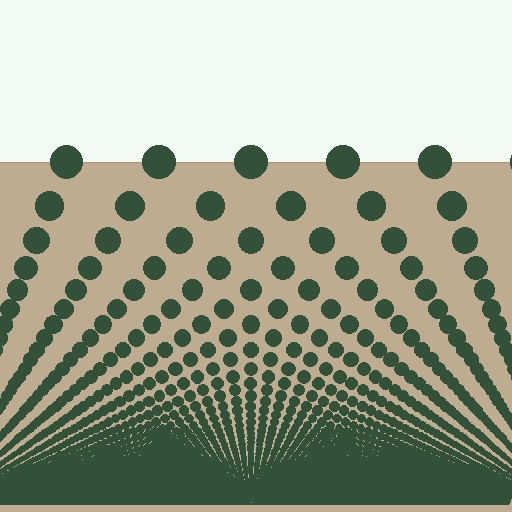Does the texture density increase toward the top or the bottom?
Density increases toward the bottom.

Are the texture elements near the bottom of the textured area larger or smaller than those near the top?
Smaller. The gradient is inverted — elements near the bottom are smaller and denser.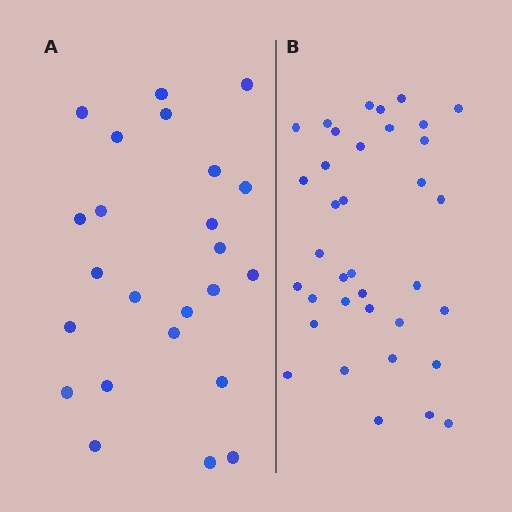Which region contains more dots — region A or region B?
Region B (the right region) has more dots.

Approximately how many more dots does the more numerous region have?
Region B has roughly 12 or so more dots than region A.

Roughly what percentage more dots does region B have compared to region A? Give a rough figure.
About 50% more.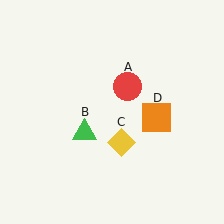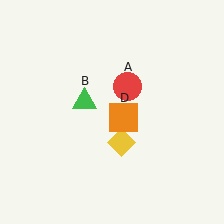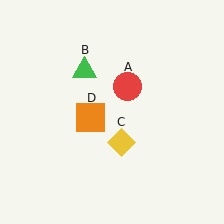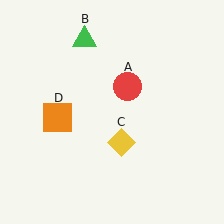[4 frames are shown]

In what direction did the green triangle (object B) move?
The green triangle (object B) moved up.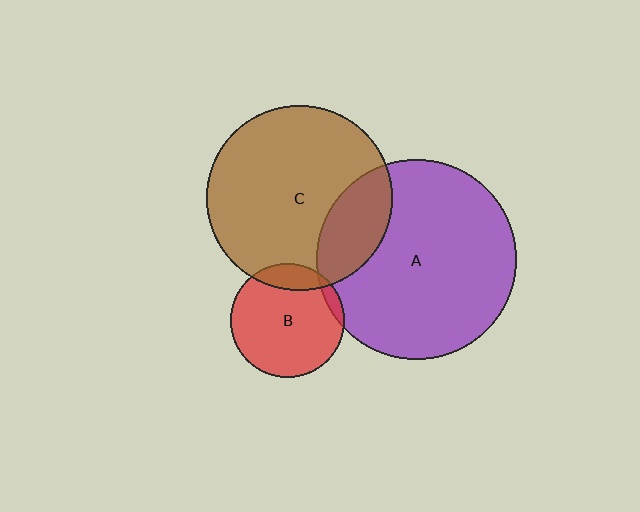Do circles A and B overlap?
Yes.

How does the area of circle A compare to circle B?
Approximately 3.1 times.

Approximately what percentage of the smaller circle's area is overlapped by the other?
Approximately 5%.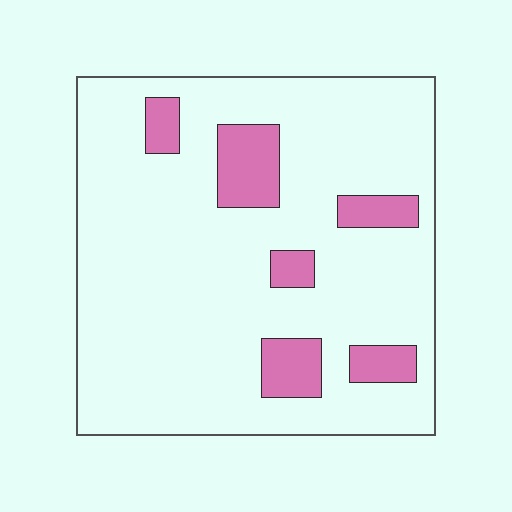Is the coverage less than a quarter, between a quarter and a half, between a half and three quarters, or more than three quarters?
Less than a quarter.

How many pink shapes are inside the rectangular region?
6.